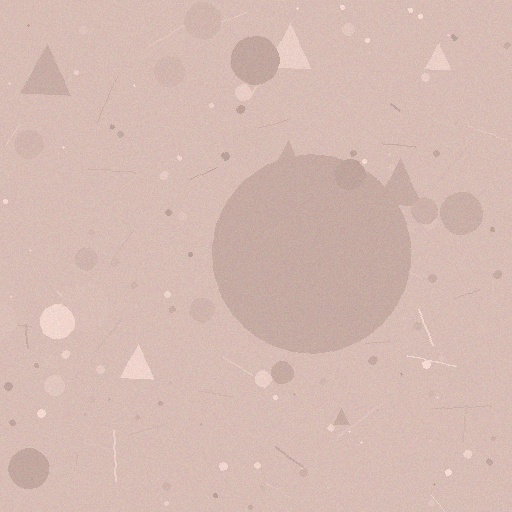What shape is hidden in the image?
A circle is hidden in the image.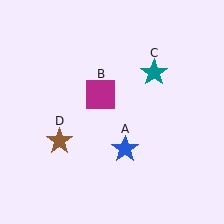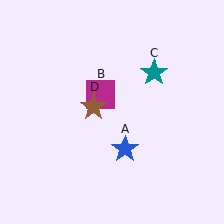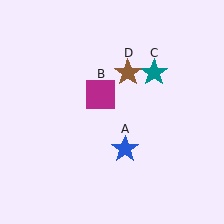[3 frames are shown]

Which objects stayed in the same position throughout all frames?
Blue star (object A) and magenta square (object B) and teal star (object C) remained stationary.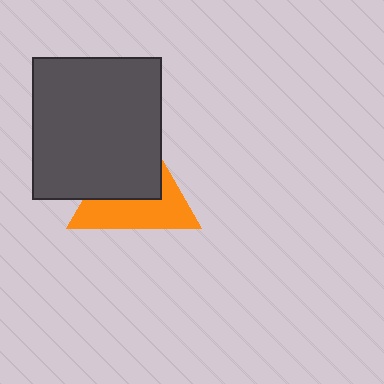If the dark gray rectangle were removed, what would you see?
You would see the complete orange triangle.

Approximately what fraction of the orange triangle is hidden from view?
Roughly 50% of the orange triangle is hidden behind the dark gray rectangle.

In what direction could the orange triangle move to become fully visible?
The orange triangle could move toward the lower-right. That would shift it out from behind the dark gray rectangle entirely.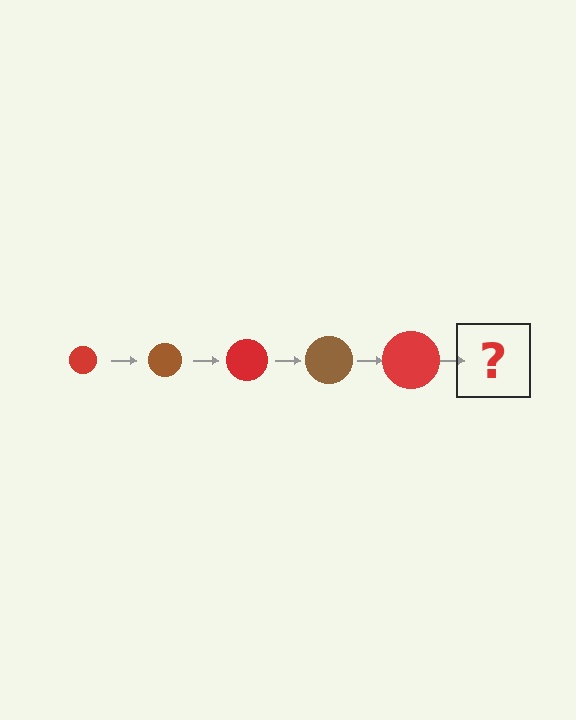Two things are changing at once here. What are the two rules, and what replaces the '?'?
The two rules are that the circle grows larger each step and the color cycles through red and brown. The '?' should be a brown circle, larger than the previous one.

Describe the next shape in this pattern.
It should be a brown circle, larger than the previous one.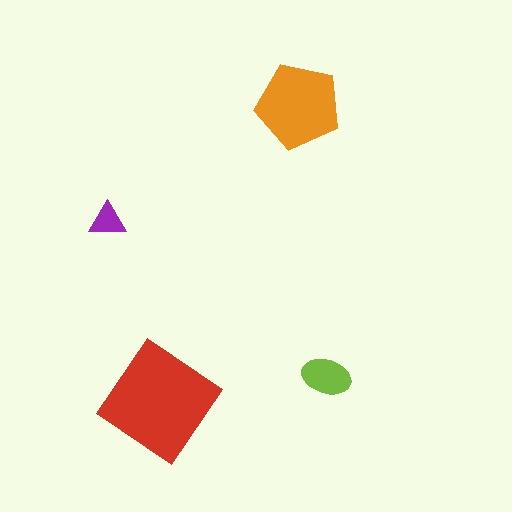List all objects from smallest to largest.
The purple triangle, the lime ellipse, the orange pentagon, the red diamond.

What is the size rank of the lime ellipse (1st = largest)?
3rd.